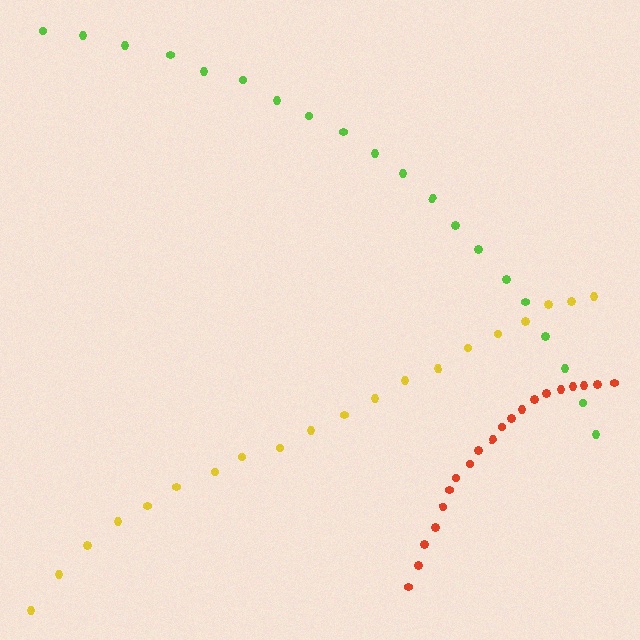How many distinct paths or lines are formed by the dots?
There are 3 distinct paths.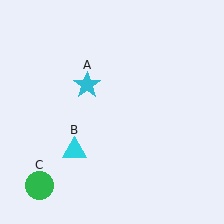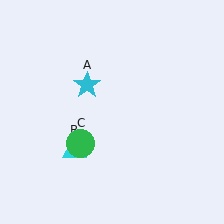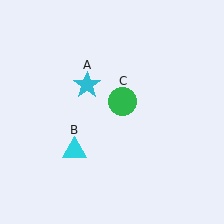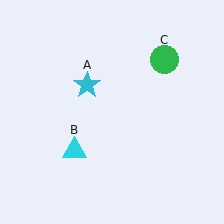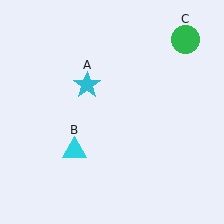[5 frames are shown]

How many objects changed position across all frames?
1 object changed position: green circle (object C).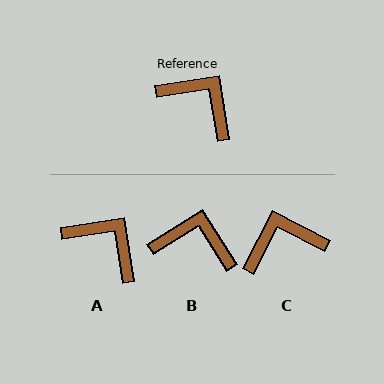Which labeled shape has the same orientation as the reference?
A.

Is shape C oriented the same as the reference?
No, it is off by about 54 degrees.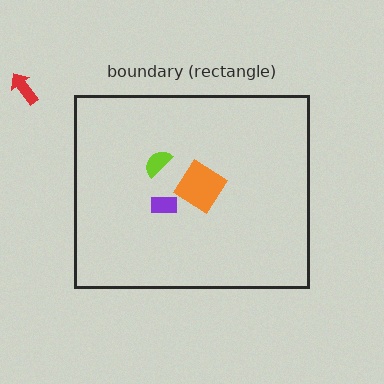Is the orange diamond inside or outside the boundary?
Inside.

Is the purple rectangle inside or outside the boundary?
Inside.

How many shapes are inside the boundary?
3 inside, 1 outside.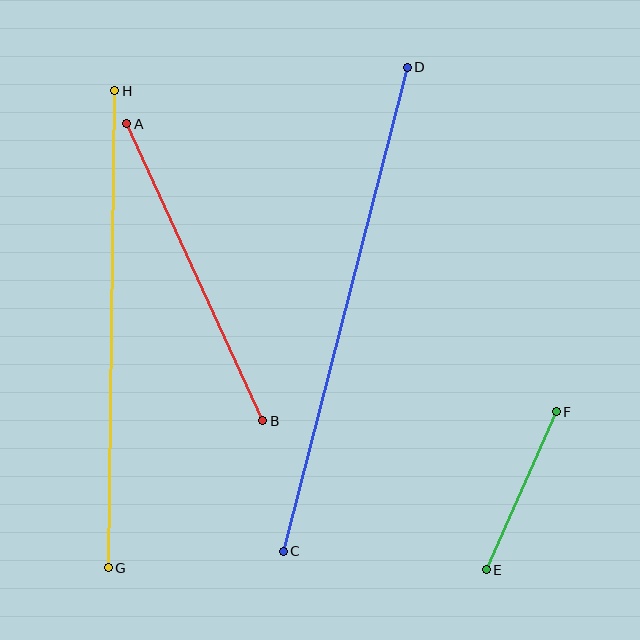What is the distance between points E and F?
The distance is approximately 173 pixels.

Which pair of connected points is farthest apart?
Points C and D are farthest apart.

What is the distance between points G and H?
The distance is approximately 477 pixels.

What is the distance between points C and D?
The distance is approximately 500 pixels.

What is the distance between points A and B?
The distance is approximately 327 pixels.